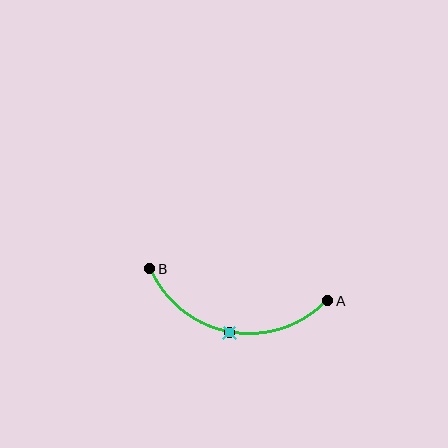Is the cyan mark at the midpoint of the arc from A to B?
Yes. The cyan mark lies on the arc at equal arc-length from both A and B — it is the arc midpoint.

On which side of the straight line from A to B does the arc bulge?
The arc bulges below the straight line connecting A and B.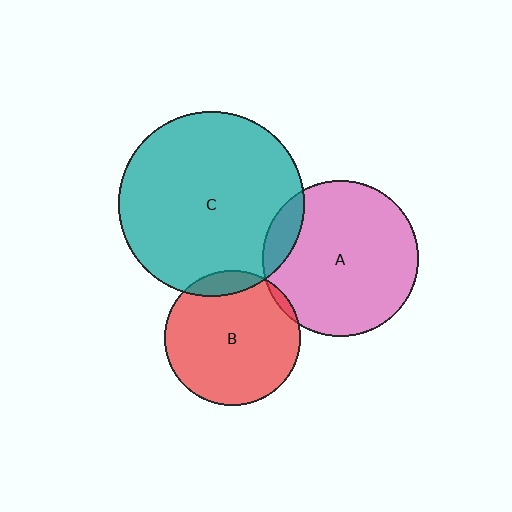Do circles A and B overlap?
Yes.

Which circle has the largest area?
Circle C (teal).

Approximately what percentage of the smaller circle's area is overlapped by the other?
Approximately 5%.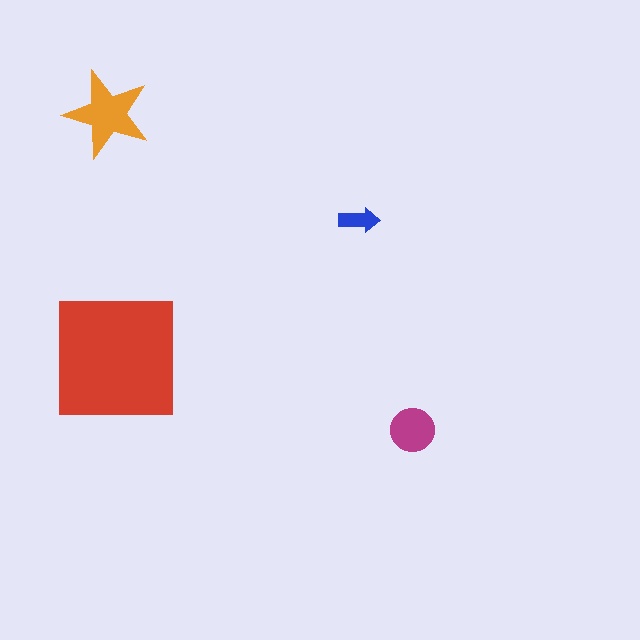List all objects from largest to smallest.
The red square, the orange star, the magenta circle, the blue arrow.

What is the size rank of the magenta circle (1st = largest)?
3rd.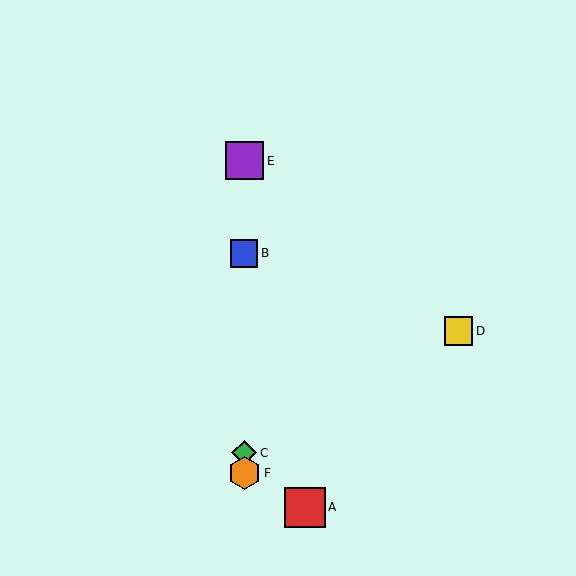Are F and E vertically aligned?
Yes, both are at x≈244.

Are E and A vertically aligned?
No, E is at x≈244 and A is at x≈305.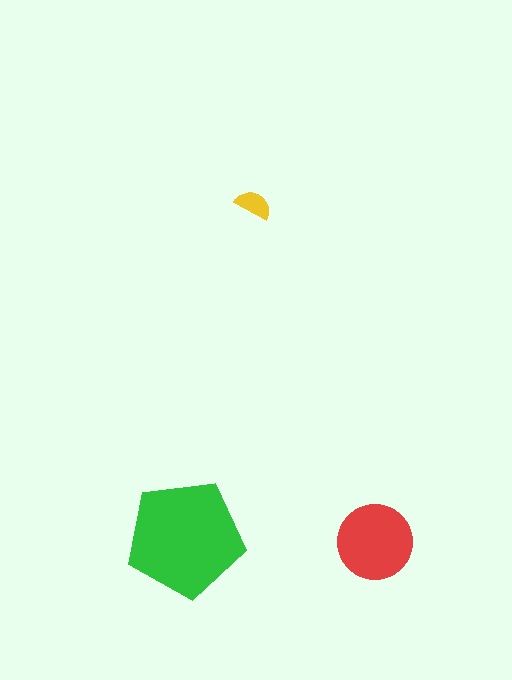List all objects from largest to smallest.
The green pentagon, the red circle, the yellow semicircle.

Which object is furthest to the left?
The green pentagon is leftmost.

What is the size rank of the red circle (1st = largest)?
2nd.